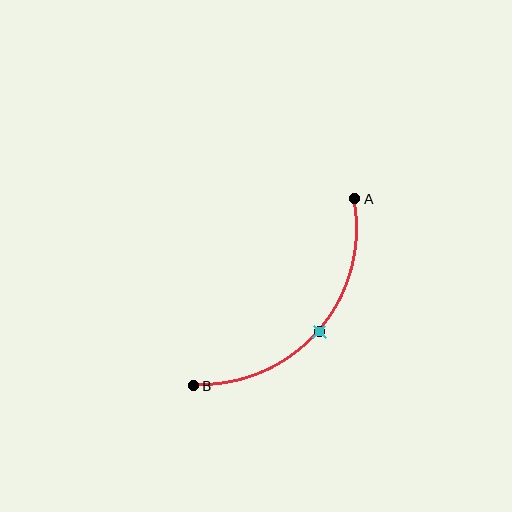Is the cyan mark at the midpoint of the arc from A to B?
Yes. The cyan mark lies on the arc at equal arc-length from both A and B — it is the arc midpoint.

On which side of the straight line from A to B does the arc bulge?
The arc bulges below and to the right of the straight line connecting A and B.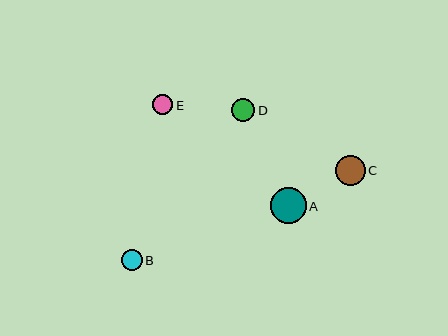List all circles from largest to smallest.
From largest to smallest: A, C, D, B, E.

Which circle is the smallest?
Circle E is the smallest with a size of approximately 20 pixels.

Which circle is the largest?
Circle A is the largest with a size of approximately 36 pixels.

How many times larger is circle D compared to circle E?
Circle D is approximately 1.1 times the size of circle E.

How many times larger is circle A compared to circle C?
Circle A is approximately 1.2 times the size of circle C.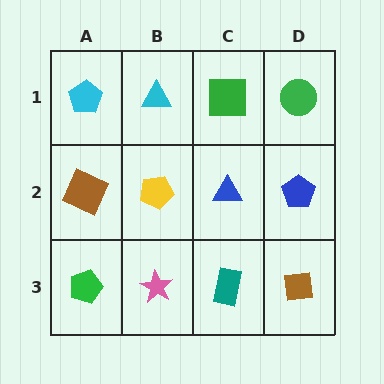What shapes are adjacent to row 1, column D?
A blue pentagon (row 2, column D), a green square (row 1, column C).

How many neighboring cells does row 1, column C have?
3.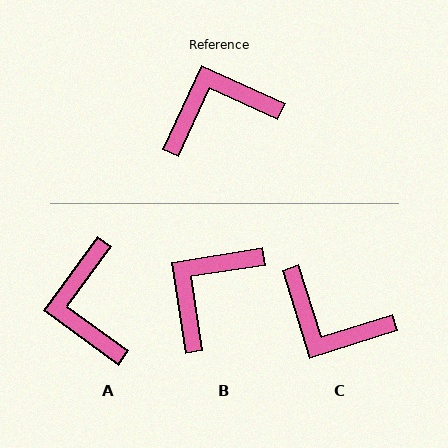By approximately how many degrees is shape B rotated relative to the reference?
Approximately 34 degrees counter-clockwise.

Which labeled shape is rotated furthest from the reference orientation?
C, about 132 degrees away.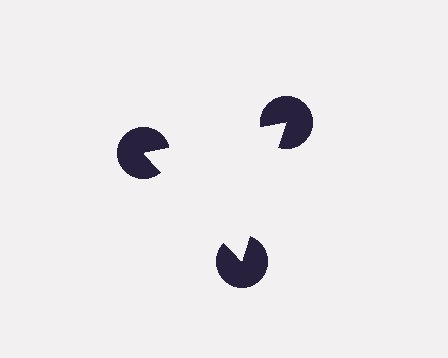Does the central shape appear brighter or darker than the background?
It typically appears slightly brighter than the background, even though no actual brightness change is drawn.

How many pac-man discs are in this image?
There are 3 — one at each vertex of the illusory triangle.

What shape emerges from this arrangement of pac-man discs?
An illusory triangle — its edges are inferred from the aligned wedge cuts in the pac-man discs, not physically drawn.